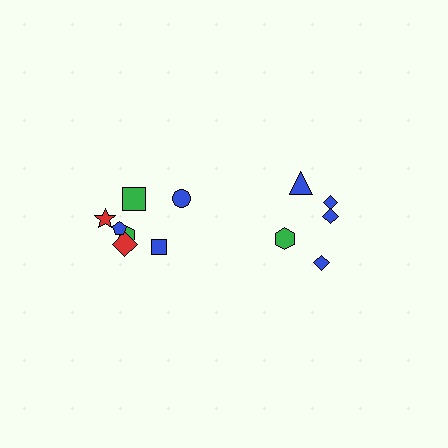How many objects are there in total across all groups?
There are 12 objects.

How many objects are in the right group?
There are 5 objects.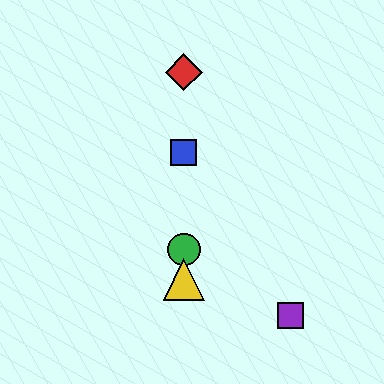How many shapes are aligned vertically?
4 shapes (the red diamond, the blue square, the green circle, the yellow triangle) are aligned vertically.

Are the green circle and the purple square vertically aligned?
No, the green circle is at x≈184 and the purple square is at x≈291.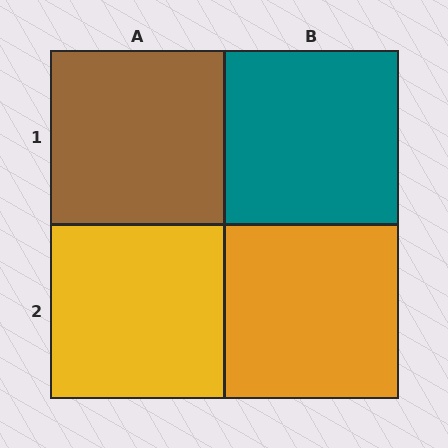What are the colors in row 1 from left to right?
Brown, teal.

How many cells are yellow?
1 cell is yellow.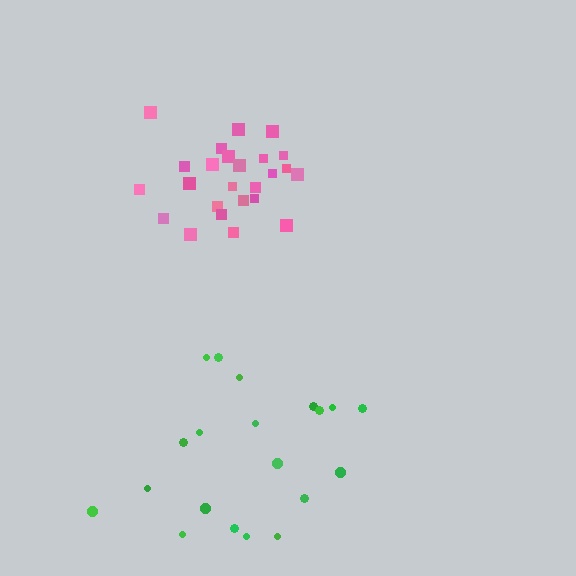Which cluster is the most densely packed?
Pink.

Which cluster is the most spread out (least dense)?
Green.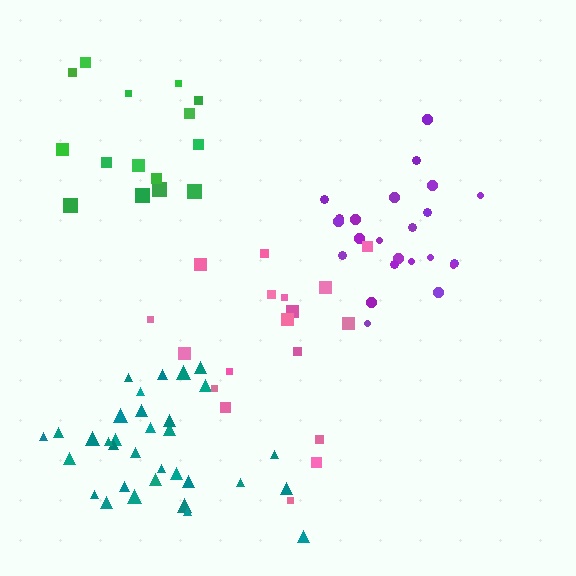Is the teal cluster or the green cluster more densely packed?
Teal.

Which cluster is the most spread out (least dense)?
Pink.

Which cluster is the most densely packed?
Purple.